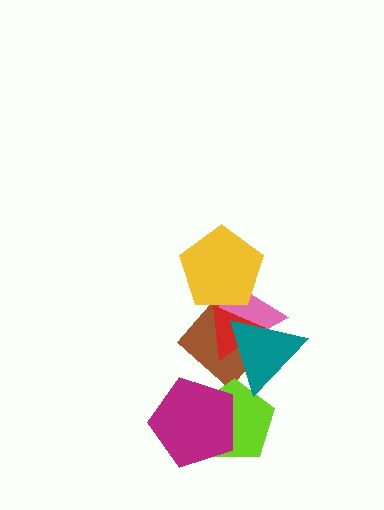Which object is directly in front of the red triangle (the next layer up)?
The yellow pentagon is directly in front of the red triangle.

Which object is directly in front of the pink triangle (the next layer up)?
The red triangle is directly in front of the pink triangle.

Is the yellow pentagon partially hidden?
No, no other shape covers it.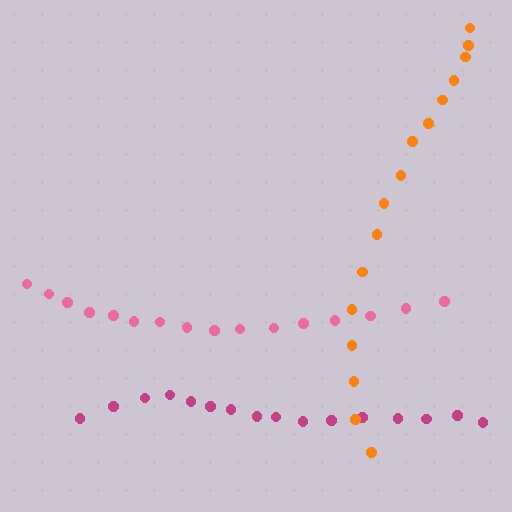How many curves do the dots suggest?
There are 3 distinct paths.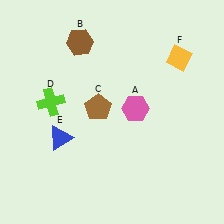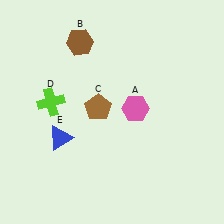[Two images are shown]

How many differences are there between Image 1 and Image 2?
There is 1 difference between the two images.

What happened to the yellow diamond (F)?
The yellow diamond (F) was removed in Image 2. It was in the top-right area of Image 1.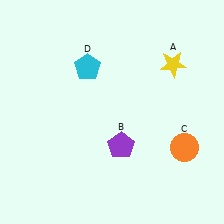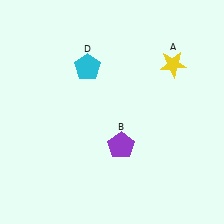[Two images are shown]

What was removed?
The orange circle (C) was removed in Image 2.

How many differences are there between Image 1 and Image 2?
There is 1 difference between the two images.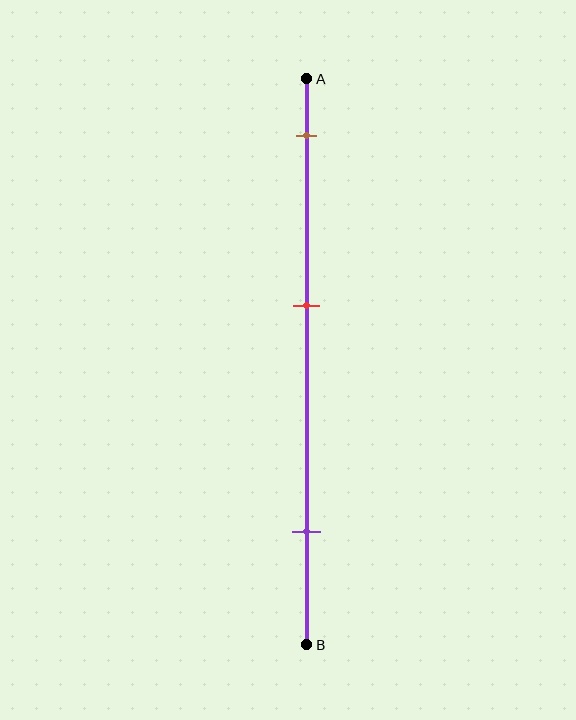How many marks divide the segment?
There are 3 marks dividing the segment.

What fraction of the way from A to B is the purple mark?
The purple mark is approximately 80% (0.8) of the way from A to B.